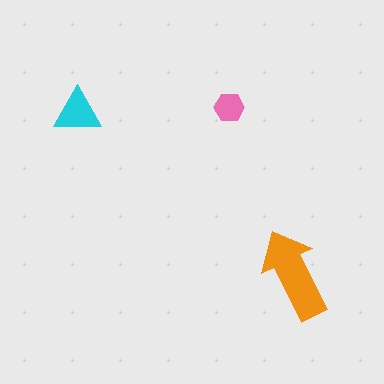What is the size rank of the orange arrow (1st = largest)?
1st.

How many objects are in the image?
There are 3 objects in the image.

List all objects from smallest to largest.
The pink hexagon, the cyan triangle, the orange arrow.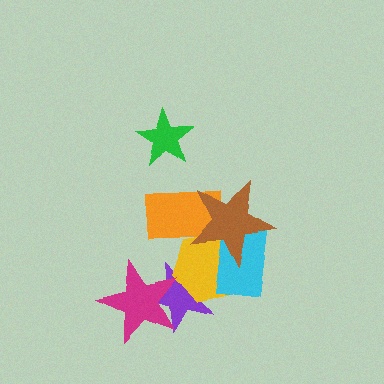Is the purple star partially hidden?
Yes, it is partially covered by another shape.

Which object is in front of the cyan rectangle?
The brown star is in front of the cyan rectangle.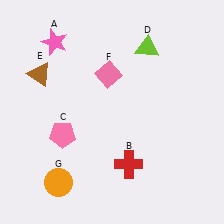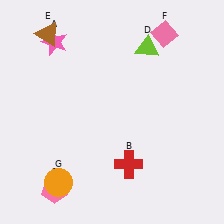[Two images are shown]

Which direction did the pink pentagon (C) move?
The pink pentagon (C) moved down.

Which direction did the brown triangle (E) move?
The brown triangle (E) moved up.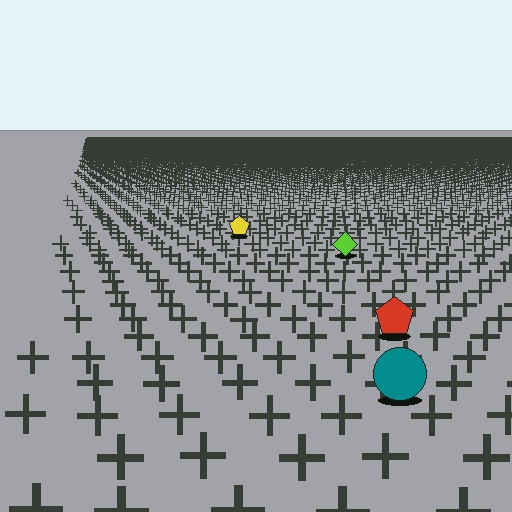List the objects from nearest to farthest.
From nearest to farthest: the teal circle, the red pentagon, the lime diamond, the yellow pentagon.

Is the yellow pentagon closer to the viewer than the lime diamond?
No. The lime diamond is closer — you can tell from the texture gradient: the ground texture is coarser near it.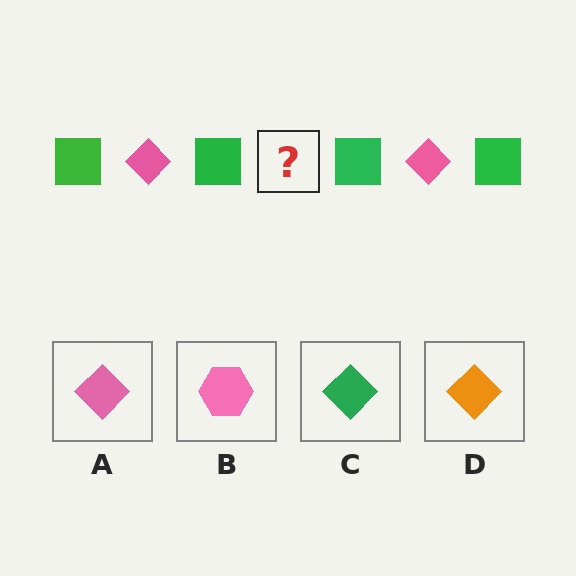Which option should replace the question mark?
Option A.